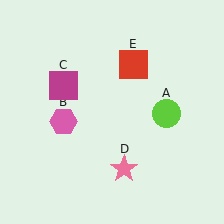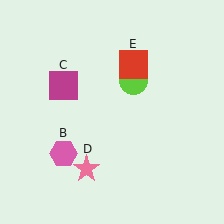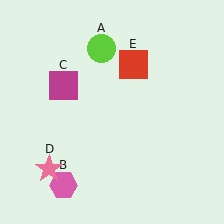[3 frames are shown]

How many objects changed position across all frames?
3 objects changed position: lime circle (object A), pink hexagon (object B), pink star (object D).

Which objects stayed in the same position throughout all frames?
Magenta square (object C) and red square (object E) remained stationary.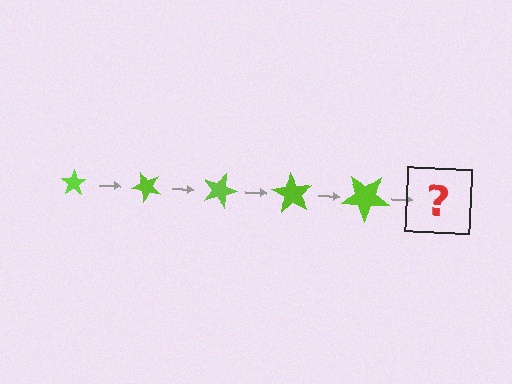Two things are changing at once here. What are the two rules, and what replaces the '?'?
The two rules are that the star grows larger each step and it rotates 45 degrees each step. The '?' should be a star, larger than the previous one and rotated 225 degrees from the start.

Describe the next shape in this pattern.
It should be a star, larger than the previous one and rotated 225 degrees from the start.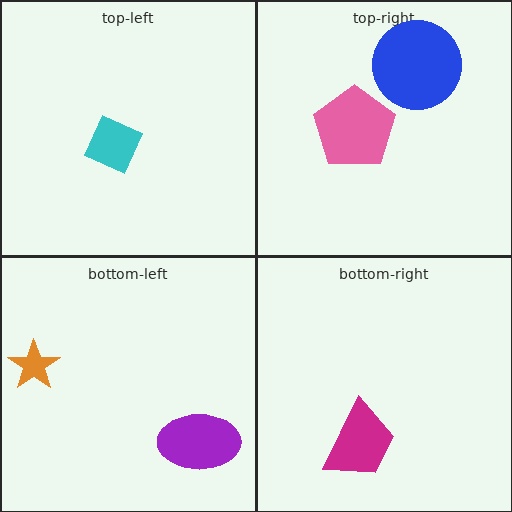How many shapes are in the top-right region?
2.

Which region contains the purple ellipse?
The bottom-left region.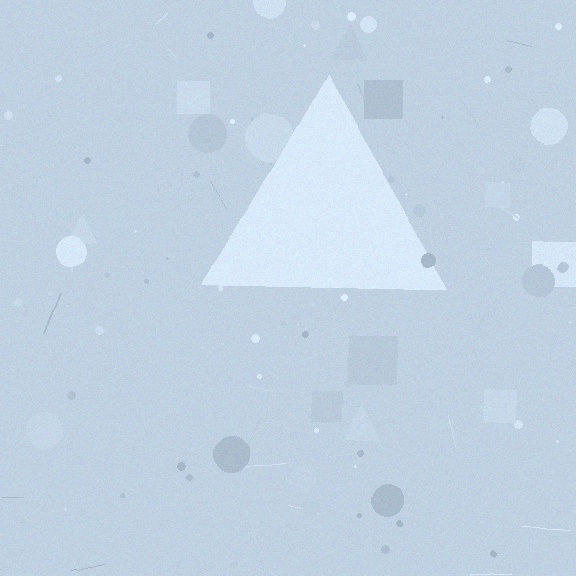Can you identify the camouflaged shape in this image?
The camouflaged shape is a triangle.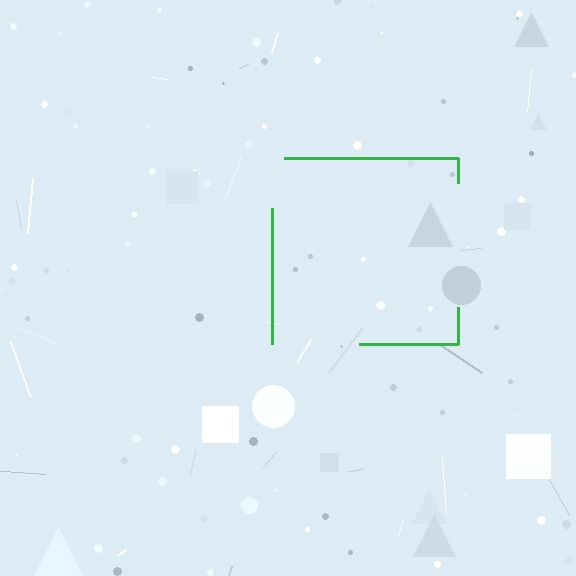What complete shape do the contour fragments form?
The contour fragments form a square.